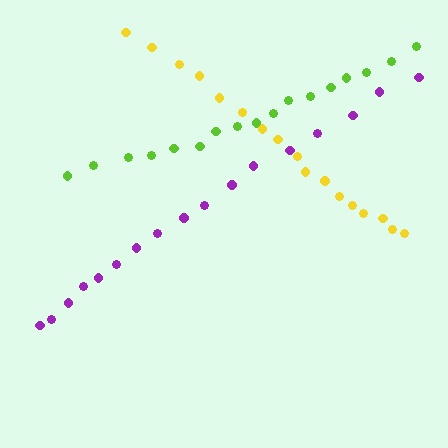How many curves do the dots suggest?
There are 3 distinct paths.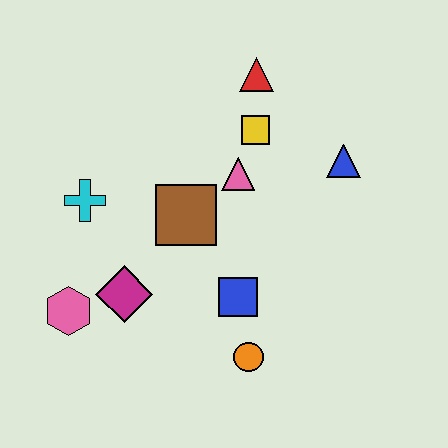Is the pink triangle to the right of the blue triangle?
No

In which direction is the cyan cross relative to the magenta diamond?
The cyan cross is above the magenta diamond.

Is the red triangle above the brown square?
Yes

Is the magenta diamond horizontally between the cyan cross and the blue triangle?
Yes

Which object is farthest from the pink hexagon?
The blue triangle is farthest from the pink hexagon.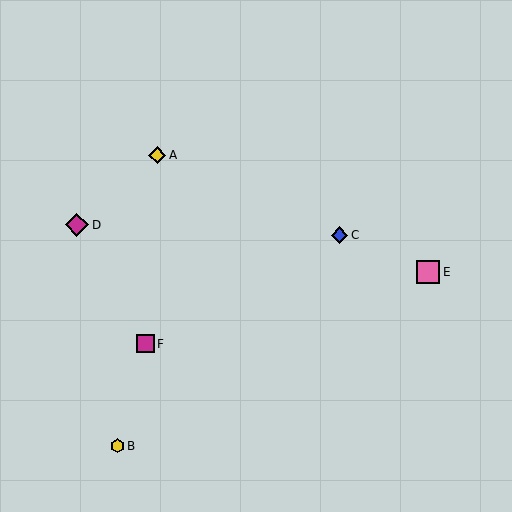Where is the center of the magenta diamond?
The center of the magenta diamond is at (77, 225).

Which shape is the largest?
The magenta diamond (labeled D) is the largest.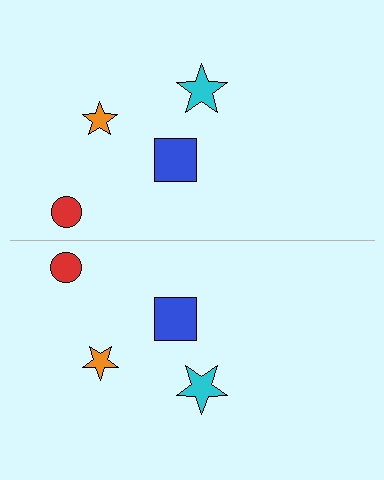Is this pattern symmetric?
Yes, this pattern has bilateral (reflection) symmetry.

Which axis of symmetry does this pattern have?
The pattern has a horizontal axis of symmetry running through the center of the image.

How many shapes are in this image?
There are 8 shapes in this image.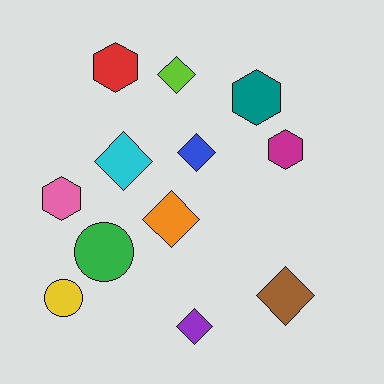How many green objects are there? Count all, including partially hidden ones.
There is 1 green object.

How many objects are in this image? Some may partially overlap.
There are 12 objects.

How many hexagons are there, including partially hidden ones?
There are 4 hexagons.